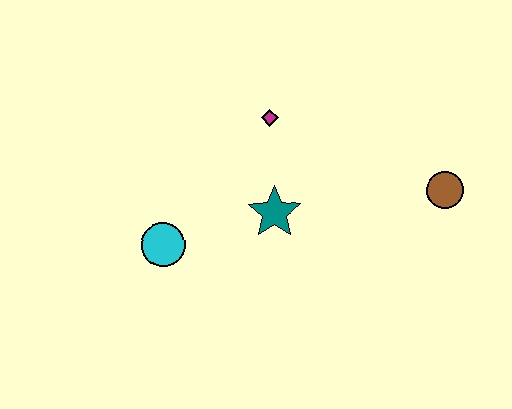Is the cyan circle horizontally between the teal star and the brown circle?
No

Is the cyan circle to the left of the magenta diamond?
Yes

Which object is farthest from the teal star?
The brown circle is farthest from the teal star.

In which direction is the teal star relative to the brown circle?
The teal star is to the left of the brown circle.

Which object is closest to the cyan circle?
The teal star is closest to the cyan circle.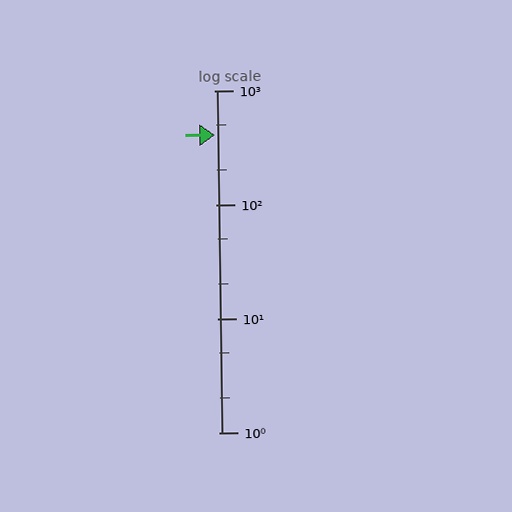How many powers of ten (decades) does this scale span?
The scale spans 3 decades, from 1 to 1000.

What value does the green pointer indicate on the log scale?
The pointer indicates approximately 410.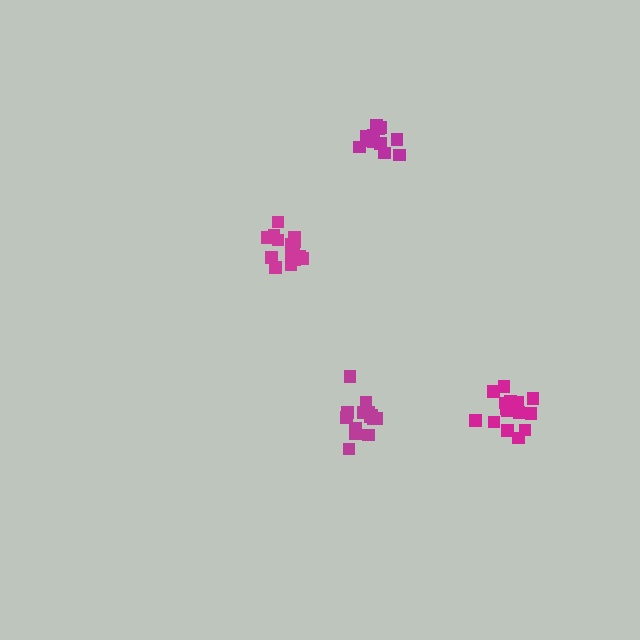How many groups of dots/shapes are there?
There are 4 groups.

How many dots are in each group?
Group 1: 17 dots, Group 2: 14 dots, Group 3: 15 dots, Group 4: 14 dots (60 total).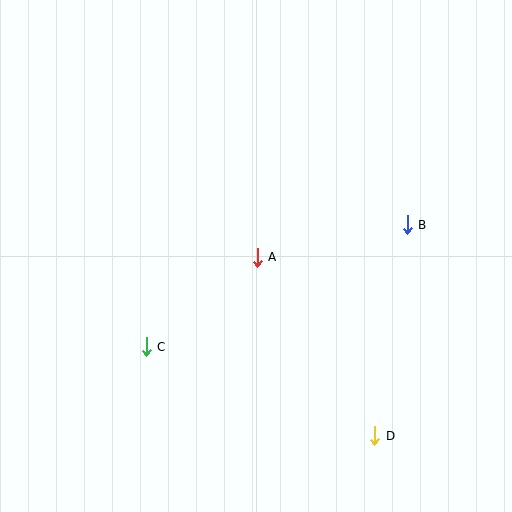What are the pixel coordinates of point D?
Point D is at (375, 436).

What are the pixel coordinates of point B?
Point B is at (407, 225).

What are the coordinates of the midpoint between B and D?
The midpoint between B and D is at (391, 330).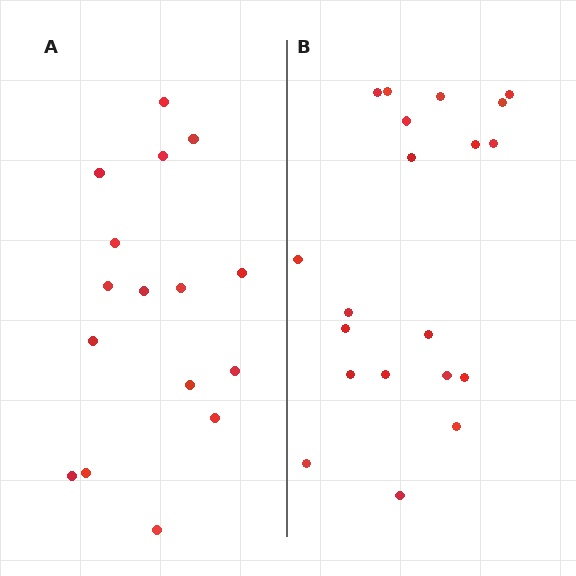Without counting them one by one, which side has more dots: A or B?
Region B (the right region) has more dots.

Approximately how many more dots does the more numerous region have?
Region B has about 4 more dots than region A.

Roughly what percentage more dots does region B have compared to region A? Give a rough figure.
About 25% more.